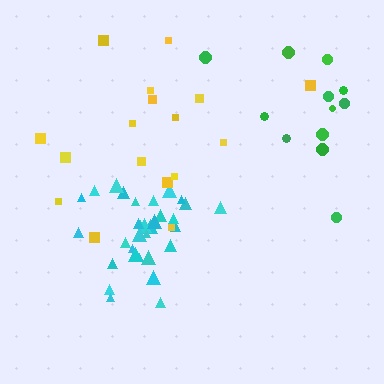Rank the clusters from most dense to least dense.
cyan, yellow, green.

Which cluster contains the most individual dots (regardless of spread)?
Cyan (33).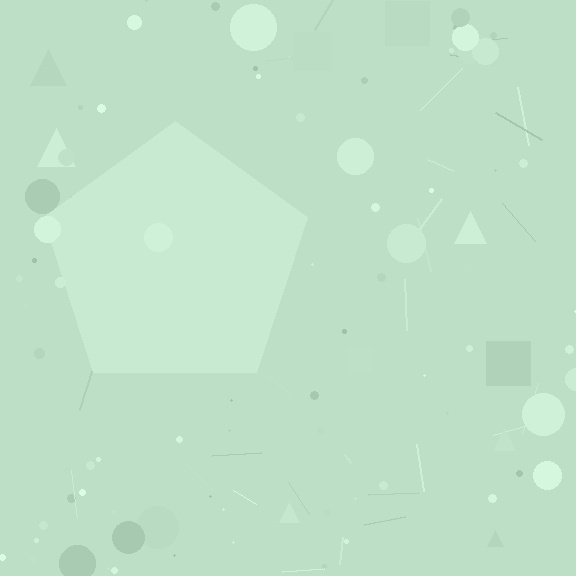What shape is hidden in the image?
A pentagon is hidden in the image.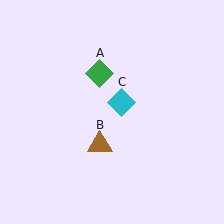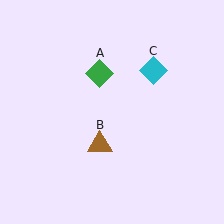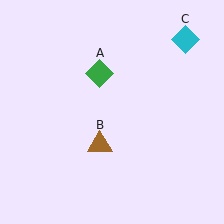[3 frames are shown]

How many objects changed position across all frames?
1 object changed position: cyan diamond (object C).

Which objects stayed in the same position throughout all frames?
Green diamond (object A) and brown triangle (object B) remained stationary.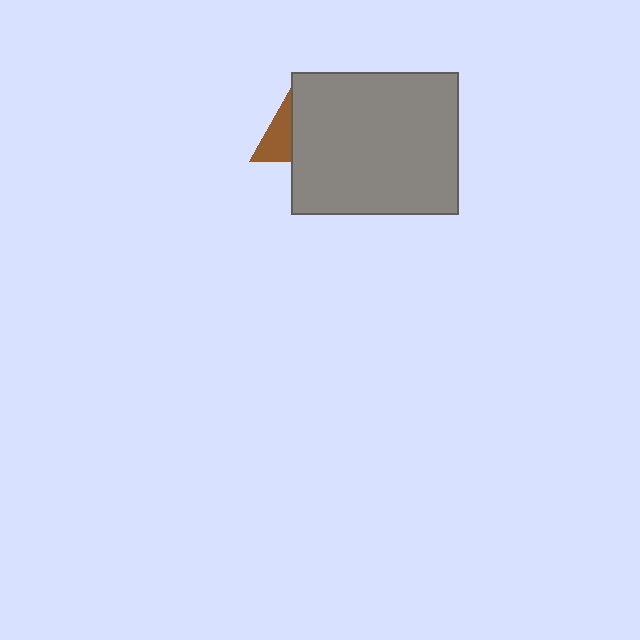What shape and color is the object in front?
The object in front is a gray rectangle.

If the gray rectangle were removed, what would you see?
You would see the complete brown triangle.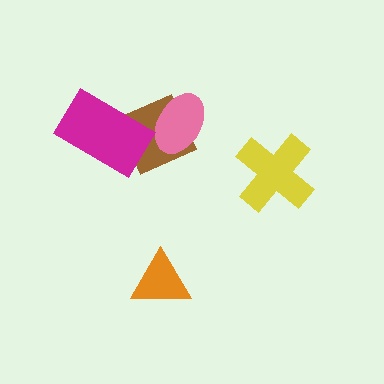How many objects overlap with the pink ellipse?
1 object overlaps with the pink ellipse.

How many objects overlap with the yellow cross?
0 objects overlap with the yellow cross.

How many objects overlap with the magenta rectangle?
1 object overlaps with the magenta rectangle.